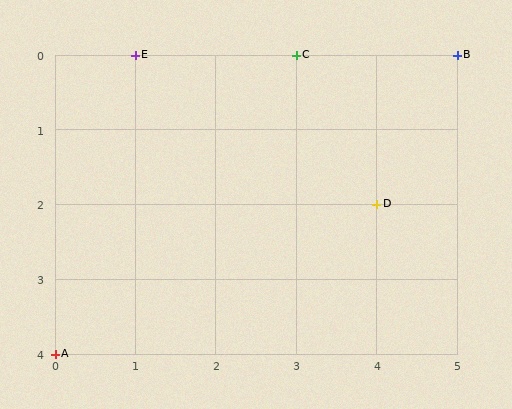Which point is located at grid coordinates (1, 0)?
Point E is at (1, 0).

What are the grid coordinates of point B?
Point B is at grid coordinates (5, 0).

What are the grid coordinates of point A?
Point A is at grid coordinates (0, 4).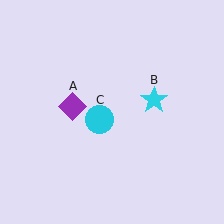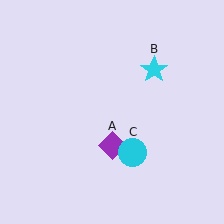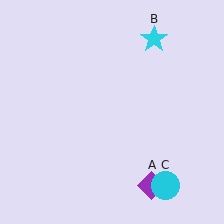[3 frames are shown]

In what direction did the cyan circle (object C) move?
The cyan circle (object C) moved down and to the right.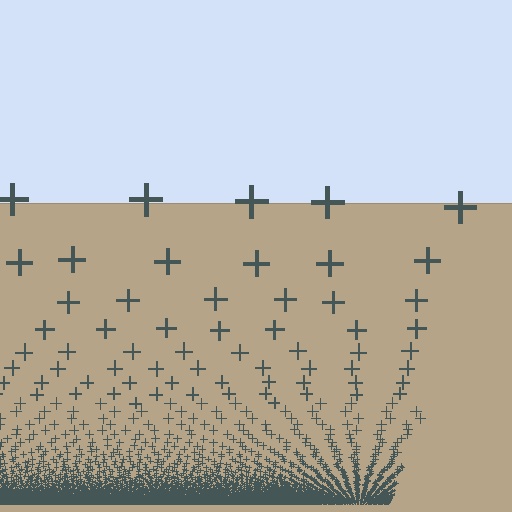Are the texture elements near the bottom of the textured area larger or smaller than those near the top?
Smaller. The gradient is inverted — elements near the bottom are smaller and denser.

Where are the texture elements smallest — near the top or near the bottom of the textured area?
Near the bottom.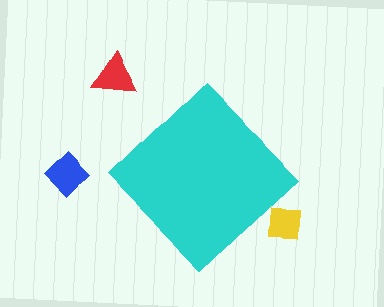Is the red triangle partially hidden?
No, the red triangle is fully visible.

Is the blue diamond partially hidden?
No, the blue diamond is fully visible.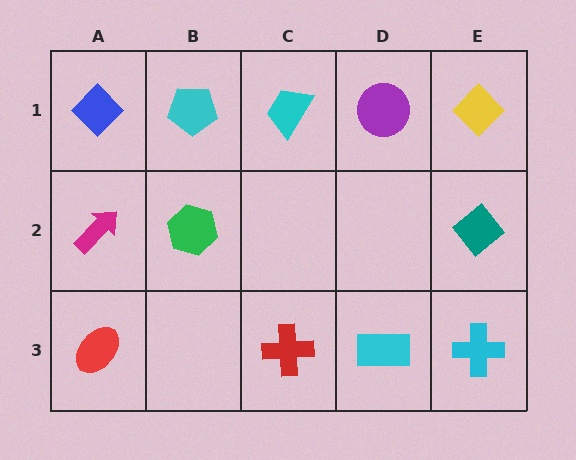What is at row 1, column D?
A purple circle.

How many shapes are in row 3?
4 shapes.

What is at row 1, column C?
A cyan trapezoid.